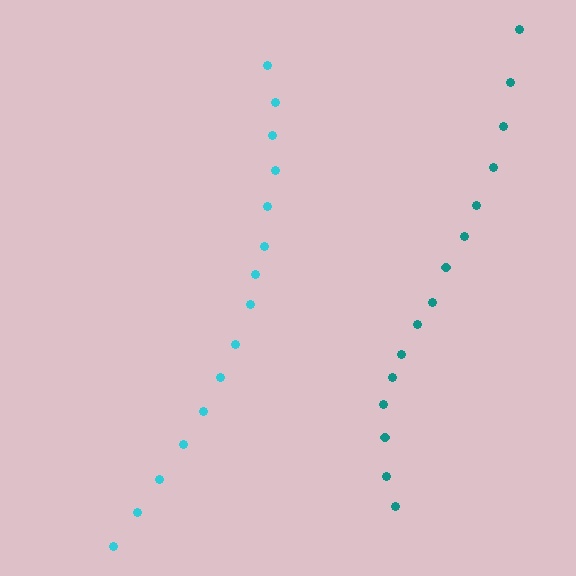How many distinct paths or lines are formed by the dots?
There are 2 distinct paths.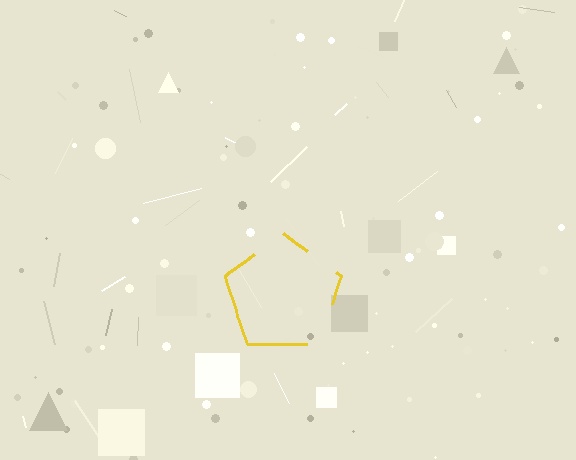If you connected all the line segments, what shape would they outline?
They would outline a pentagon.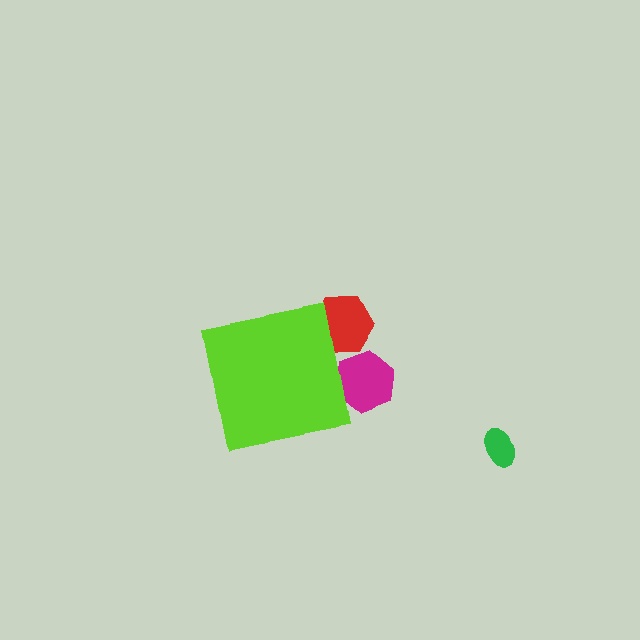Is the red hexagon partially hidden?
Yes, the red hexagon is partially hidden behind the lime square.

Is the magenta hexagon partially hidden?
Yes, the magenta hexagon is partially hidden behind the lime square.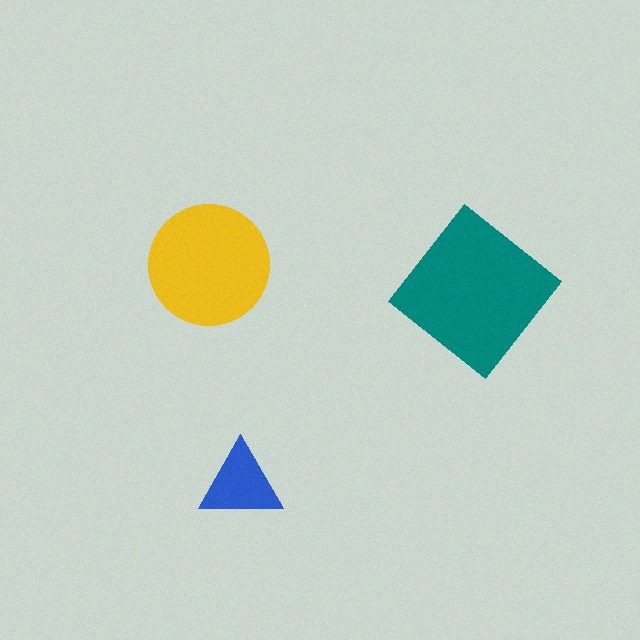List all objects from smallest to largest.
The blue triangle, the yellow circle, the teal diamond.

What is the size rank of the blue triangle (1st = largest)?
3rd.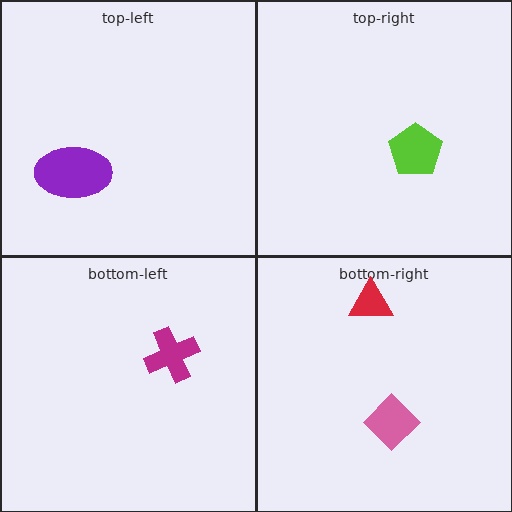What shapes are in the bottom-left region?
The magenta cross.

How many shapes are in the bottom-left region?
1.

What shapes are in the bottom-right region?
The pink diamond, the red triangle.